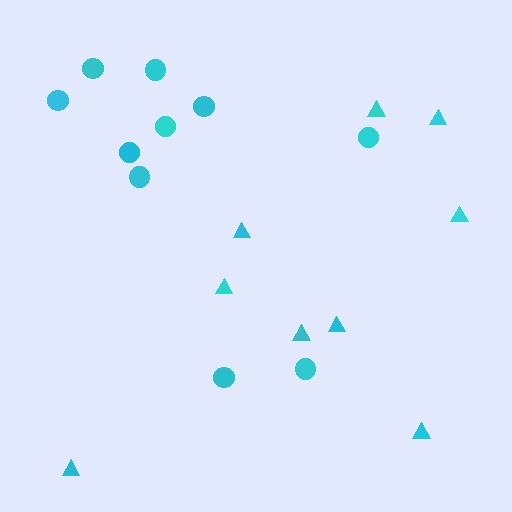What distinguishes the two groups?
There are 2 groups: one group of triangles (9) and one group of circles (10).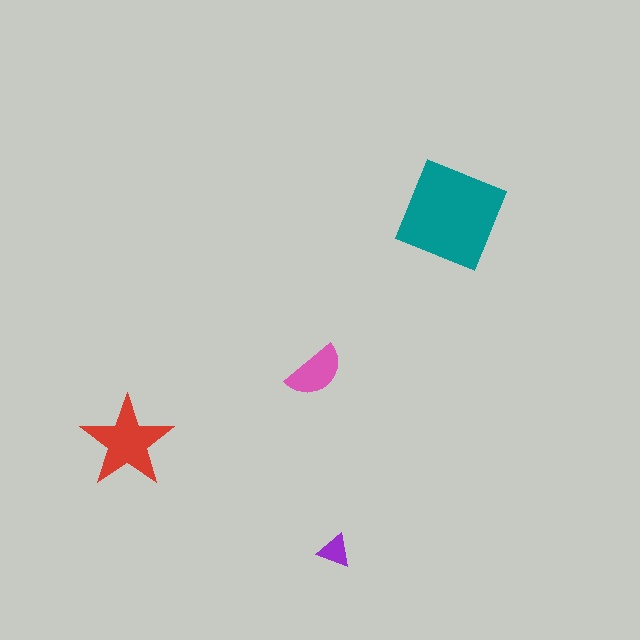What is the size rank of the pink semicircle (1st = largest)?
3rd.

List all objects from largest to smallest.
The teal diamond, the red star, the pink semicircle, the purple triangle.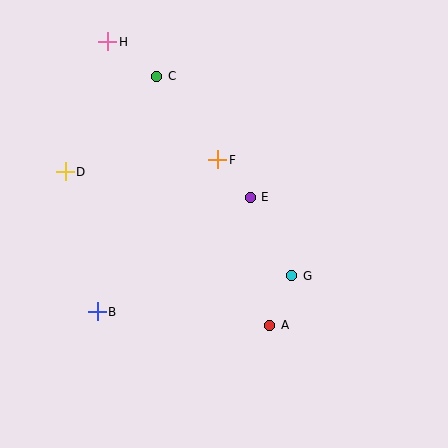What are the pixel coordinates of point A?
Point A is at (270, 325).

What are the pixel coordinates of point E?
Point E is at (250, 197).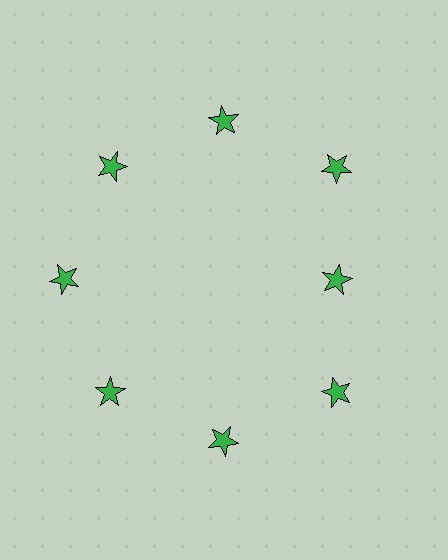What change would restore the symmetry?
The symmetry would be restored by moving it outward, back onto the ring so that all 8 stars sit at equal angles and equal distance from the center.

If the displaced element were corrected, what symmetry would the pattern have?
It would have 8-fold rotational symmetry — the pattern would map onto itself every 45 degrees.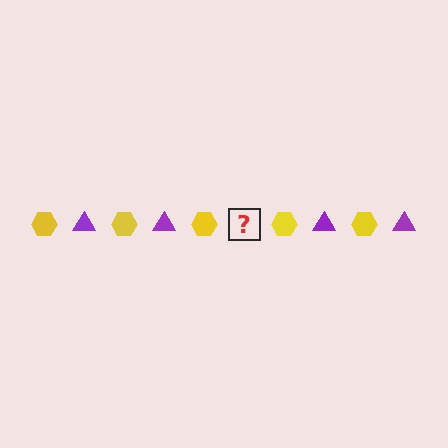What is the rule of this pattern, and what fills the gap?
The rule is that the pattern alternates between yellow hexagon and purple triangle. The gap should be filled with a purple triangle.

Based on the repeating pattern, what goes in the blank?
The blank should be a purple triangle.